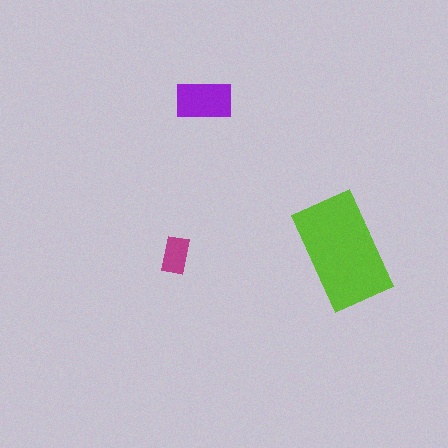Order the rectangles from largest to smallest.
the lime one, the purple one, the magenta one.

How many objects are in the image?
There are 3 objects in the image.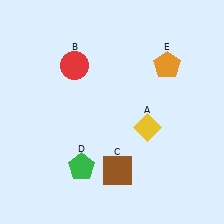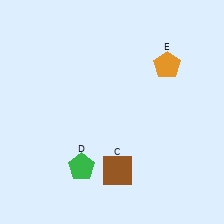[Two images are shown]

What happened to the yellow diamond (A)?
The yellow diamond (A) was removed in Image 2. It was in the bottom-right area of Image 1.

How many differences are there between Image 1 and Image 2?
There are 2 differences between the two images.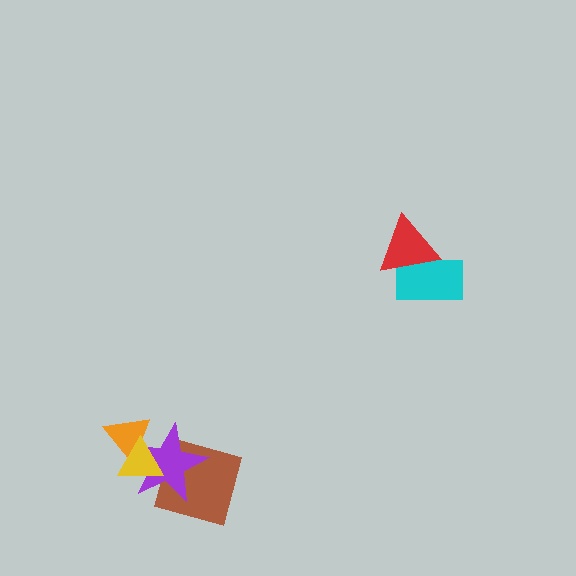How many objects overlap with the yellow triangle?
2 objects overlap with the yellow triangle.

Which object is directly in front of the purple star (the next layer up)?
The orange triangle is directly in front of the purple star.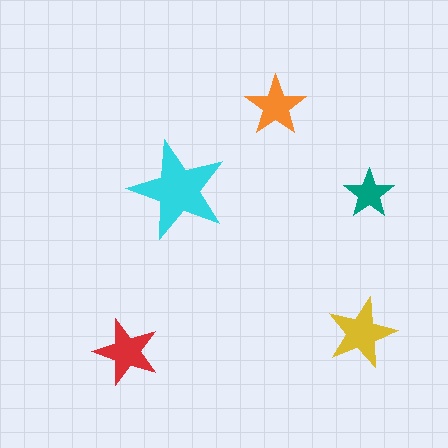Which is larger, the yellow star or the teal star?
The yellow one.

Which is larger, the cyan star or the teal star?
The cyan one.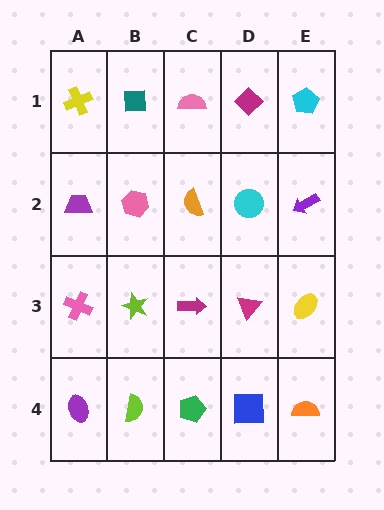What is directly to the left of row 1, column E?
A magenta diamond.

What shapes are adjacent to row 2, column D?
A magenta diamond (row 1, column D), a magenta triangle (row 3, column D), an orange semicircle (row 2, column C), a purple arrow (row 2, column E).